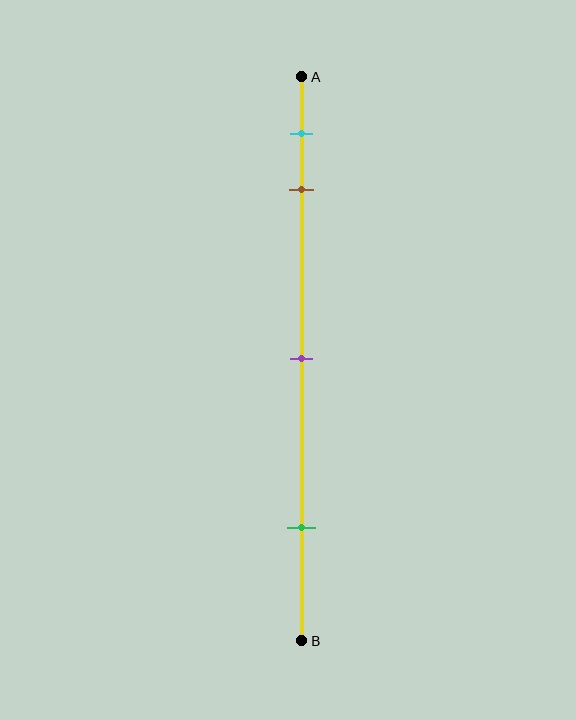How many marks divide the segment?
There are 4 marks dividing the segment.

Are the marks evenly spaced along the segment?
No, the marks are not evenly spaced.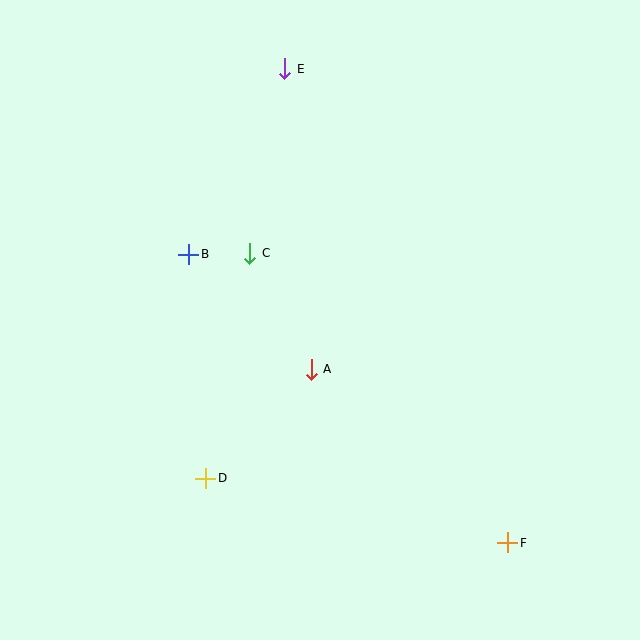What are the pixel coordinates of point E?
Point E is at (285, 69).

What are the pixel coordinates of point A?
Point A is at (311, 369).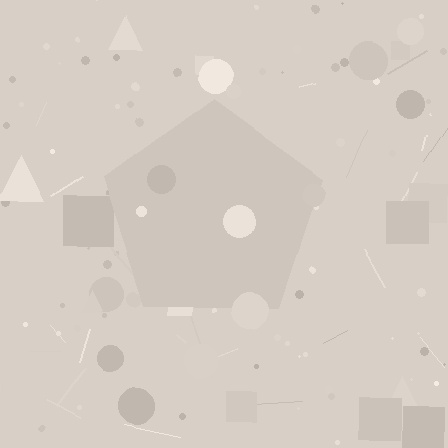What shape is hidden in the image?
A pentagon is hidden in the image.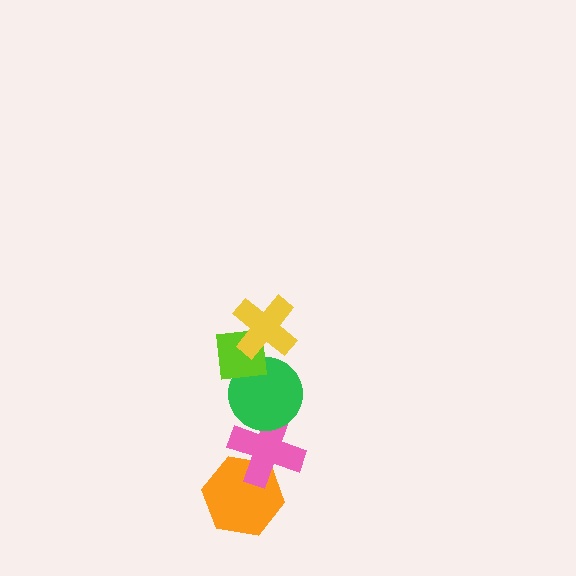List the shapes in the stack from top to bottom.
From top to bottom: the yellow cross, the lime square, the green circle, the pink cross, the orange hexagon.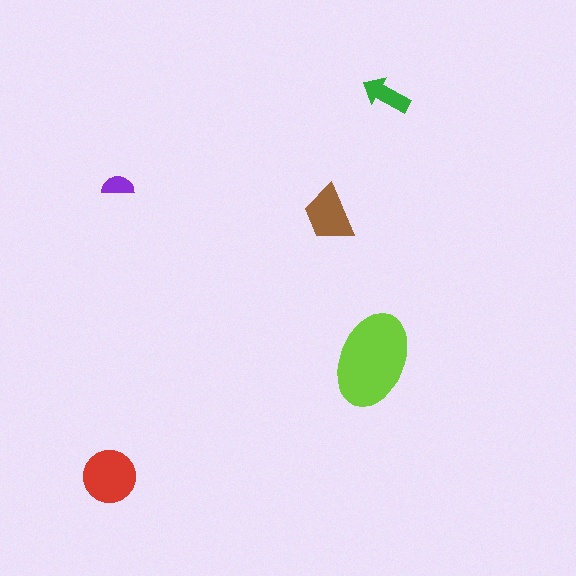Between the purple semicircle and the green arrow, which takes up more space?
The green arrow.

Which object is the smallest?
The purple semicircle.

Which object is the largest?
The lime ellipse.